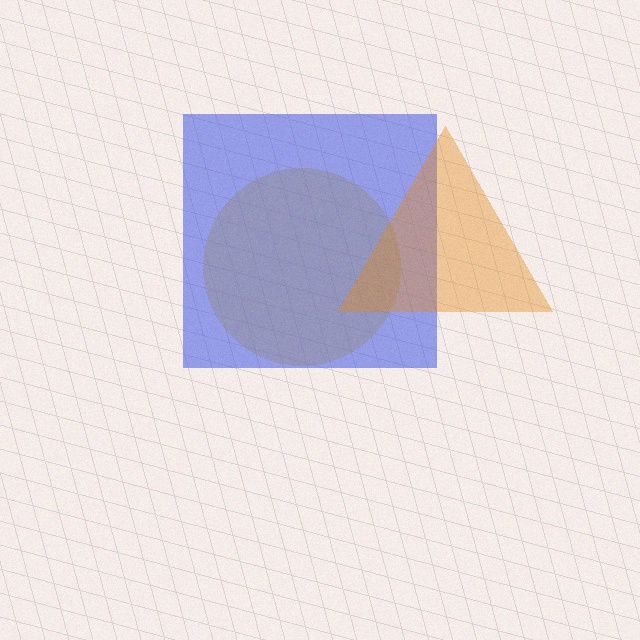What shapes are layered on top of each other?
The layered shapes are: a yellow circle, a blue square, an orange triangle.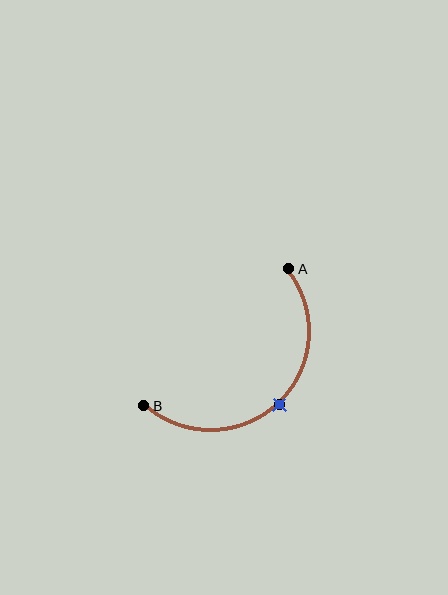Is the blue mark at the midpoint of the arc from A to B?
Yes. The blue mark lies on the arc at equal arc-length from both A and B — it is the arc midpoint.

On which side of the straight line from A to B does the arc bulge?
The arc bulges below and to the right of the straight line connecting A and B.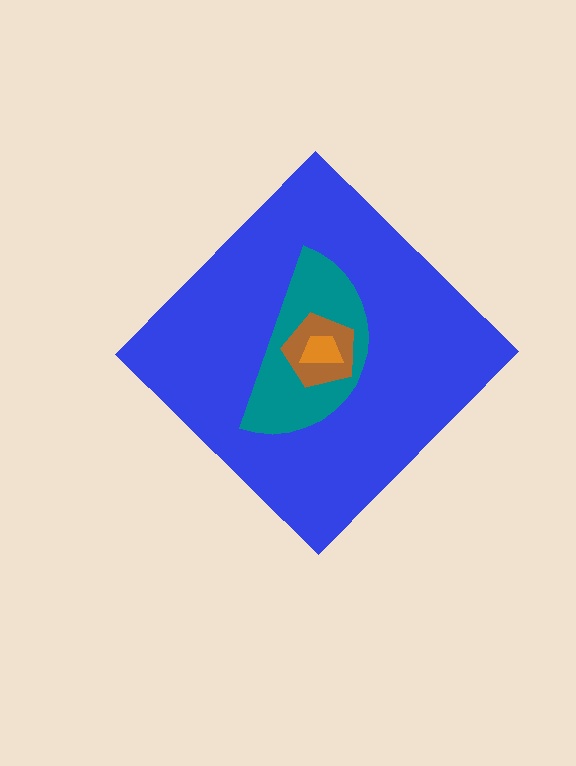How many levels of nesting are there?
4.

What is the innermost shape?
The orange trapezoid.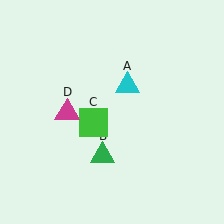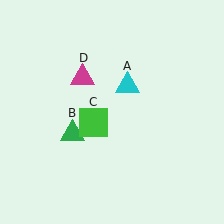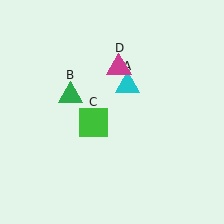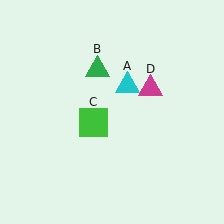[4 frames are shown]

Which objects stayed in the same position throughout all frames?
Cyan triangle (object A) and green square (object C) remained stationary.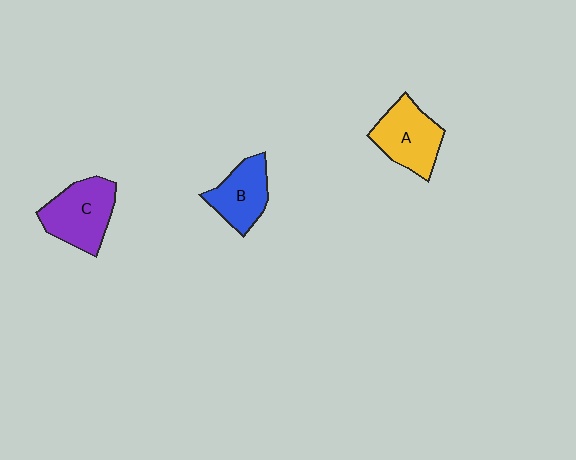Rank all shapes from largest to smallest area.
From largest to smallest: C (purple), A (yellow), B (blue).